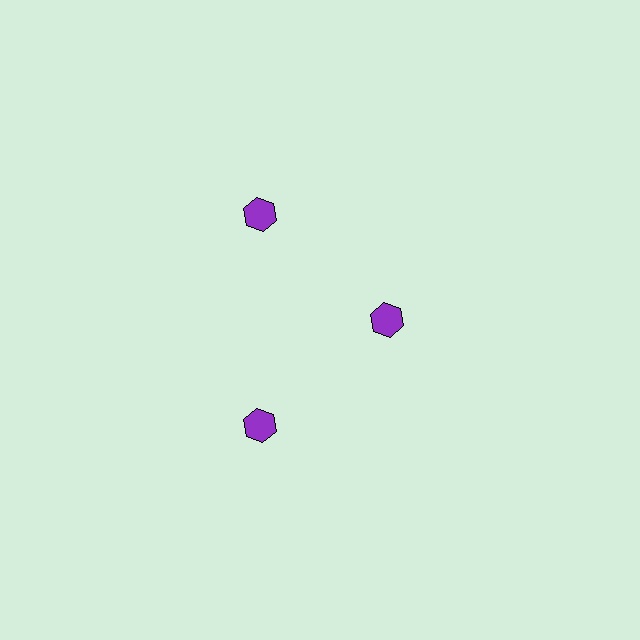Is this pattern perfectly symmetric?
No. The 3 purple hexagons are arranged in a ring, but one element near the 3 o'clock position is pulled inward toward the center, breaking the 3-fold rotational symmetry.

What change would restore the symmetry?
The symmetry would be restored by moving it outward, back onto the ring so that all 3 hexagons sit at equal angles and equal distance from the center.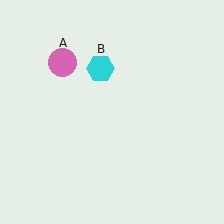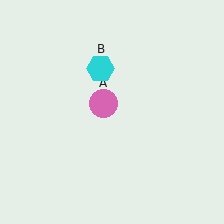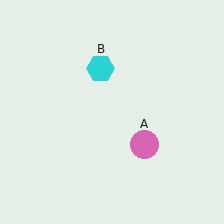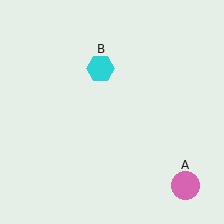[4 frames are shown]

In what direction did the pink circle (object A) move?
The pink circle (object A) moved down and to the right.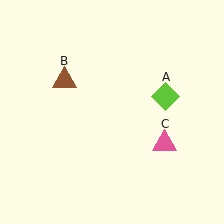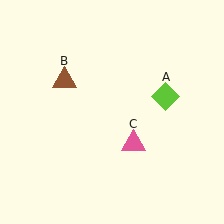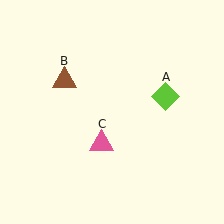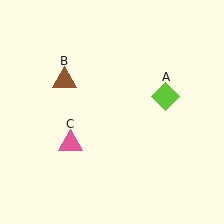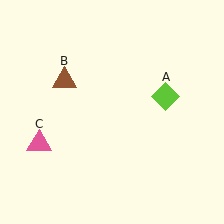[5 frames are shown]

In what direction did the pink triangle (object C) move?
The pink triangle (object C) moved left.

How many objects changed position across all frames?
1 object changed position: pink triangle (object C).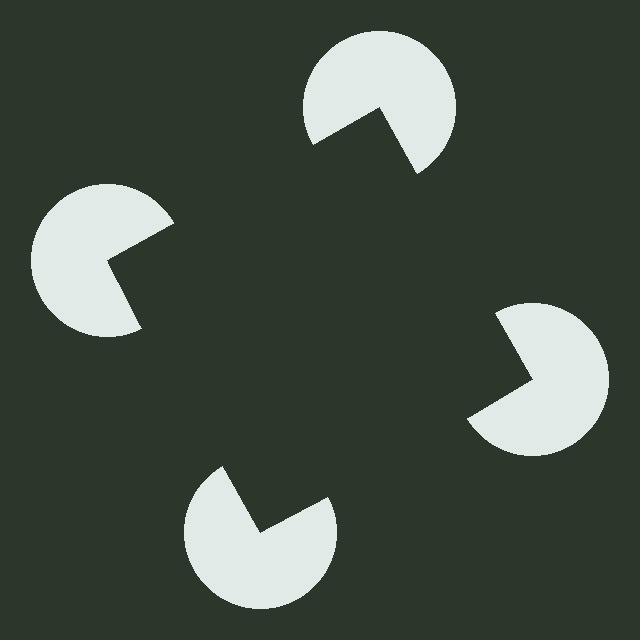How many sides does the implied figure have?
4 sides.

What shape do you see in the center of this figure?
An illusory square — its edges are inferred from the aligned wedge cuts in the pac-man discs, not physically drawn.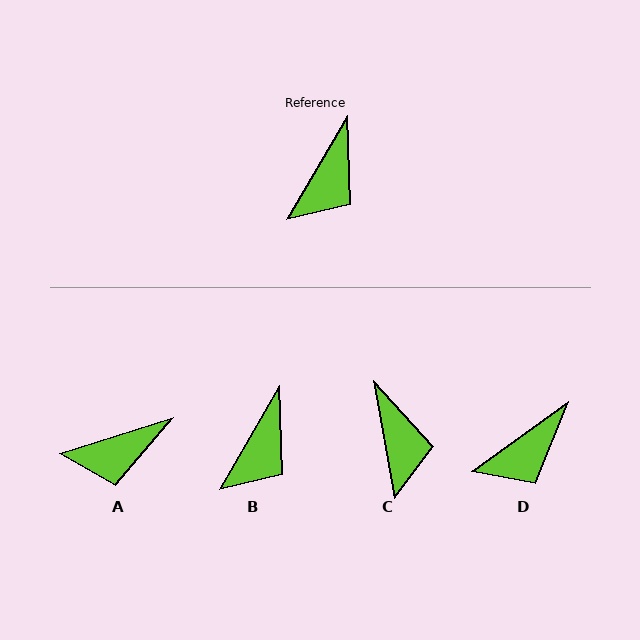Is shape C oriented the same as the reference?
No, it is off by about 40 degrees.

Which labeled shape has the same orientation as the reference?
B.